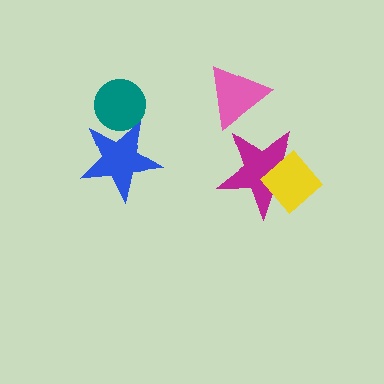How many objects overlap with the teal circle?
1 object overlaps with the teal circle.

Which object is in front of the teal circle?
The blue star is in front of the teal circle.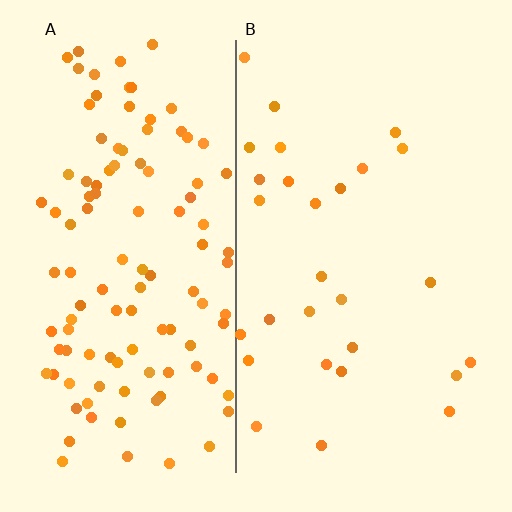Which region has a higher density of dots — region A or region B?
A (the left).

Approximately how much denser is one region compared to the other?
Approximately 4.1× — region A over region B.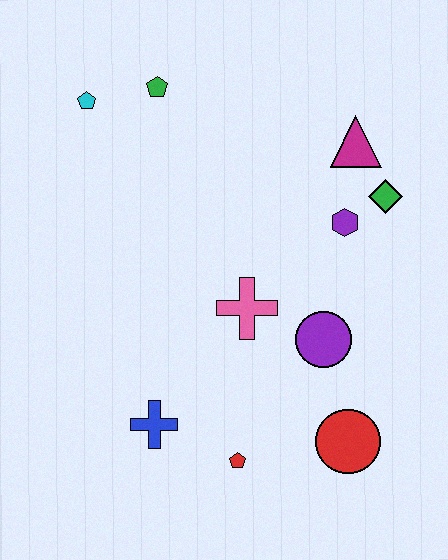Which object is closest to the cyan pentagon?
The green pentagon is closest to the cyan pentagon.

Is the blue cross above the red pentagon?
Yes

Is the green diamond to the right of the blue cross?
Yes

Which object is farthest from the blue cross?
The magenta triangle is farthest from the blue cross.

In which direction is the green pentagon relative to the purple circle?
The green pentagon is above the purple circle.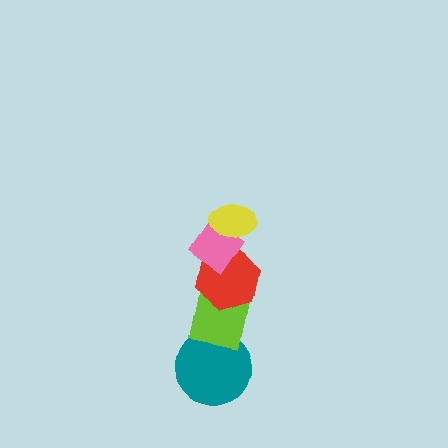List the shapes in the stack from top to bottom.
From top to bottom: the yellow ellipse, the pink diamond, the red hexagon, the lime square, the teal circle.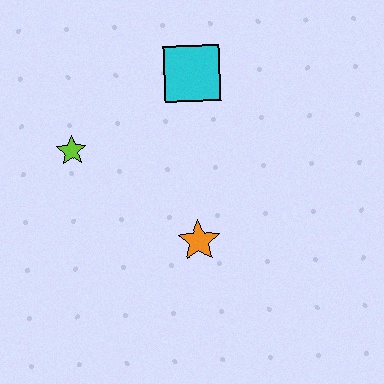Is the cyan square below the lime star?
No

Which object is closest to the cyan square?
The lime star is closest to the cyan square.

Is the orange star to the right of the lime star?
Yes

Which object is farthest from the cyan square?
The orange star is farthest from the cyan square.